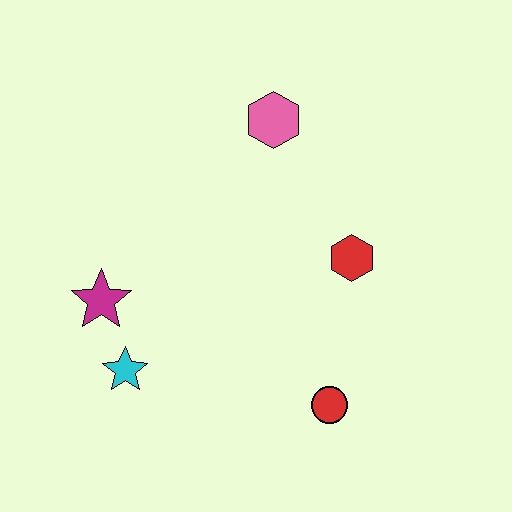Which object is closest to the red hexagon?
The red circle is closest to the red hexagon.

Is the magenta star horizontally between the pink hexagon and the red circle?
No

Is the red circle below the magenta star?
Yes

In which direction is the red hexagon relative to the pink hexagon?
The red hexagon is below the pink hexagon.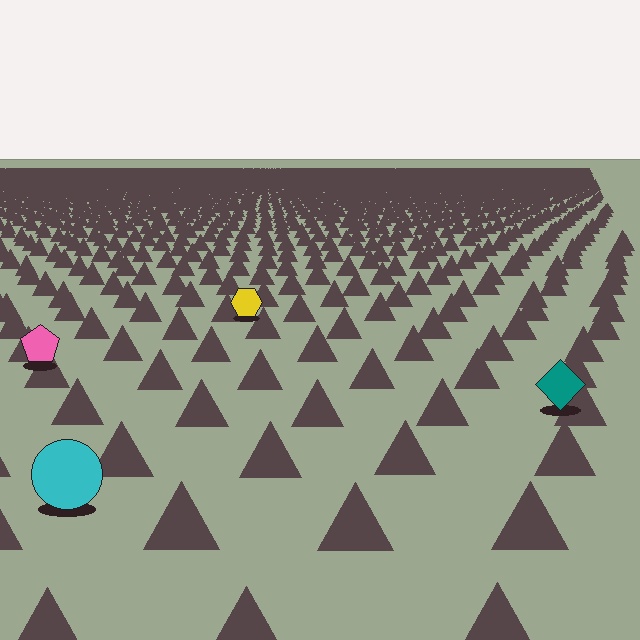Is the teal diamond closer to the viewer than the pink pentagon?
Yes. The teal diamond is closer — you can tell from the texture gradient: the ground texture is coarser near it.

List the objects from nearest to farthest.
From nearest to farthest: the cyan circle, the teal diamond, the pink pentagon, the yellow hexagon.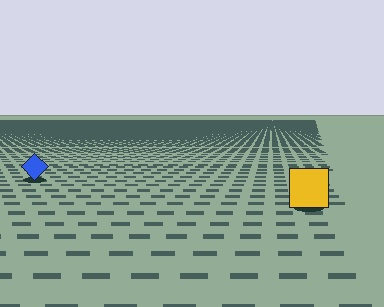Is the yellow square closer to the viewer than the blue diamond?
Yes. The yellow square is closer — you can tell from the texture gradient: the ground texture is coarser near it.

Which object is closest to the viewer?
The yellow square is closest. The texture marks near it are larger and more spread out.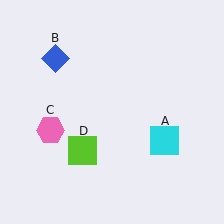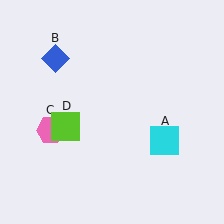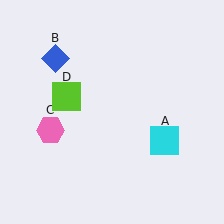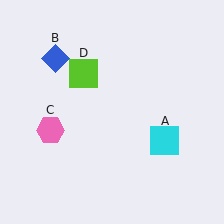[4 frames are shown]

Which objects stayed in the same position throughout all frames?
Cyan square (object A) and blue diamond (object B) and pink hexagon (object C) remained stationary.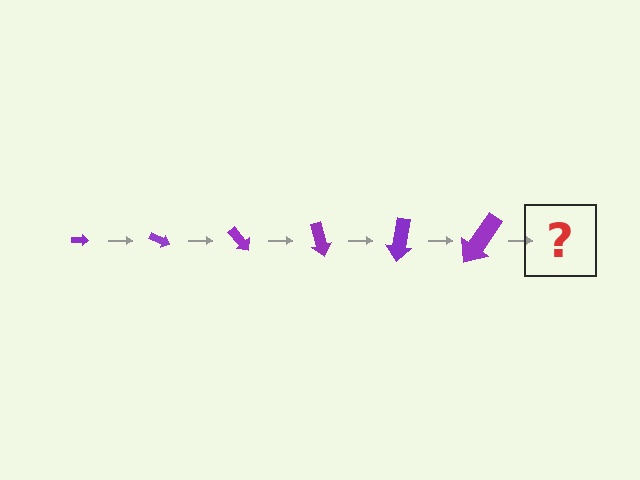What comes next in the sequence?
The next element should be an arrow, larger than the previous one and rotated 150 degrees from the start.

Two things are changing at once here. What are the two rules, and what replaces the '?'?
The two rules are that the arrow grows larger each step and it rotates 25 degrees each step. The '?' should be an arrow, larger than the previous one and rotated 150 degrees from the start.